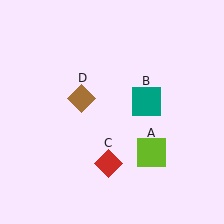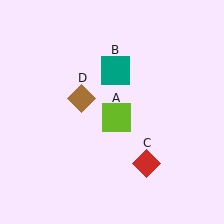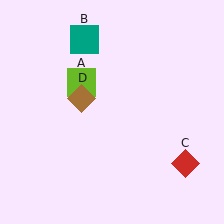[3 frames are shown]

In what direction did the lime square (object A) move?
The lime square (object A) moved up and to the left.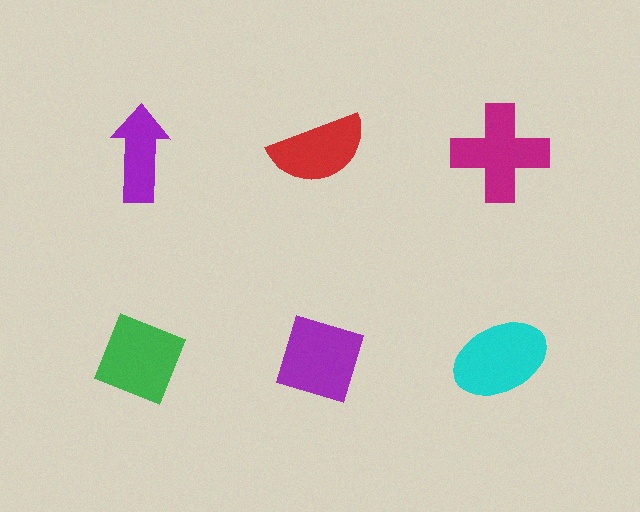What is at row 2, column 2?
A purple diamond.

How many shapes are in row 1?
3 shapes.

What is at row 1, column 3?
A magenta cross.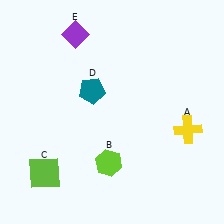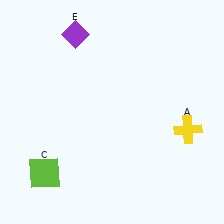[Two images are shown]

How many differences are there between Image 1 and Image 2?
There are 2 differences between the two images.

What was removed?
The teal pentagon (D), the lime hexagon (B) were removed in Image 2.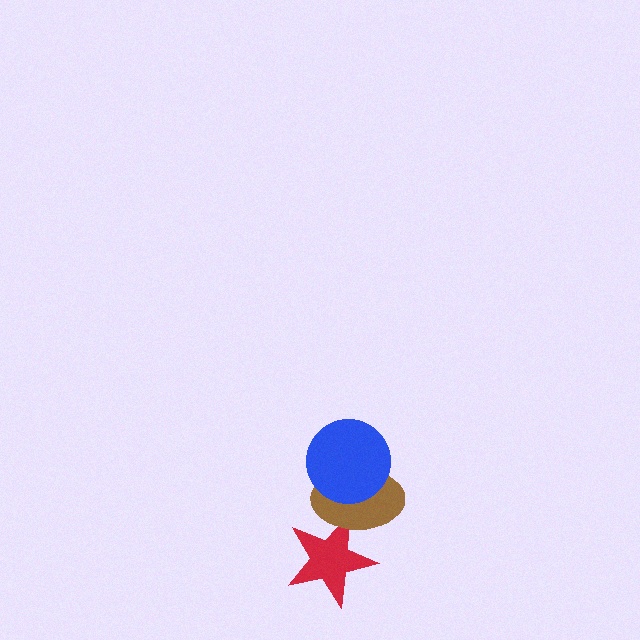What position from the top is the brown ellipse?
The brown ellipse is 2nd from the top.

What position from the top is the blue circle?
The blue circle is 1st from the top.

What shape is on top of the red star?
The brown ellipse is on top of the red star.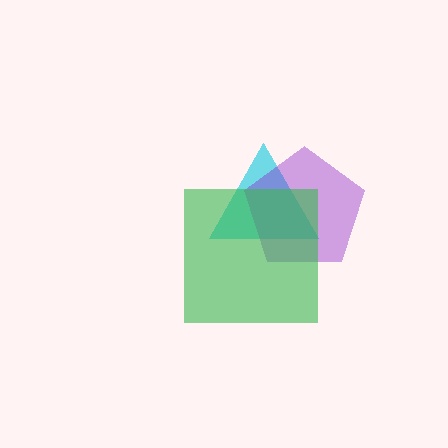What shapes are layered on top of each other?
The layered shapes are: a cyan triangle, a purple pentagon, a green square.